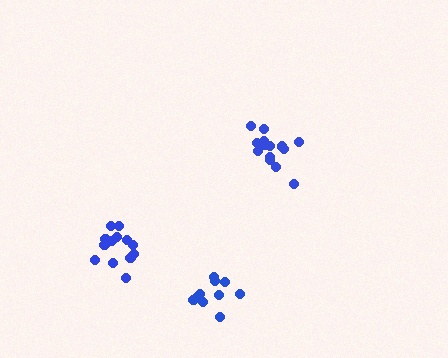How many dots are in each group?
Group 1: 14 dots, Group 2: 10 dots, Group 3: 16 dots (40 total).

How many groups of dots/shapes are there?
There are 3 groups.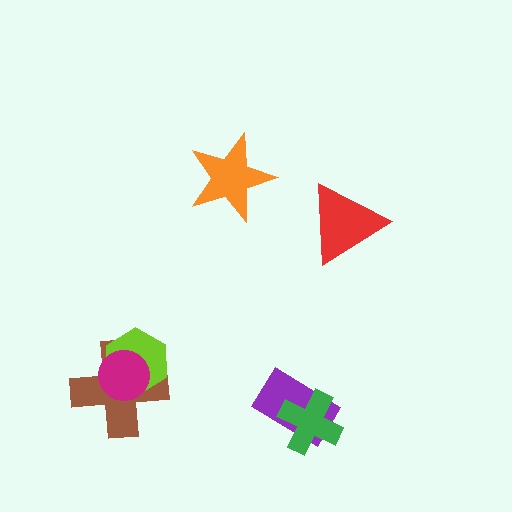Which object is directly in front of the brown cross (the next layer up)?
The lime hexagon is directly in front of the brown cross.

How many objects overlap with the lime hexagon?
2 objects overlap with the lime hexagon.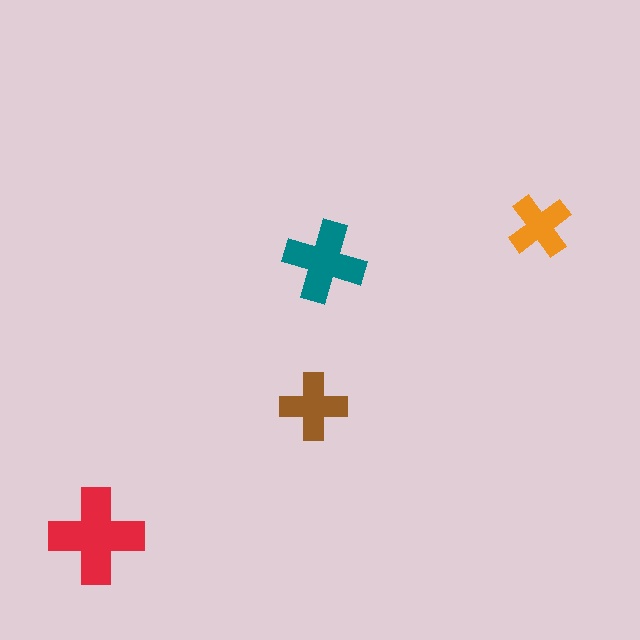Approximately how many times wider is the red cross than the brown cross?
About 1.5 times wider.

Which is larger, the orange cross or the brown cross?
The brown one.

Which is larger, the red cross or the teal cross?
The red one.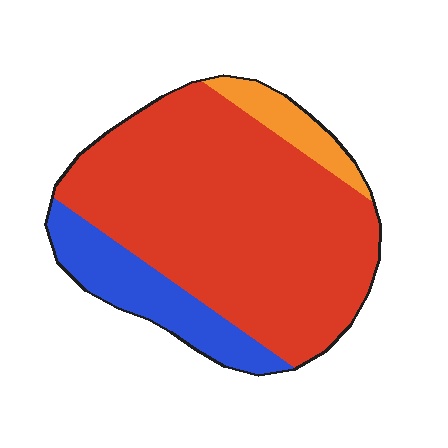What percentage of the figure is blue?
Blue covers 18% of the figure.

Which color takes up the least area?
Orange, at roughly 10%.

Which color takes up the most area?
Red, at roughly 75%.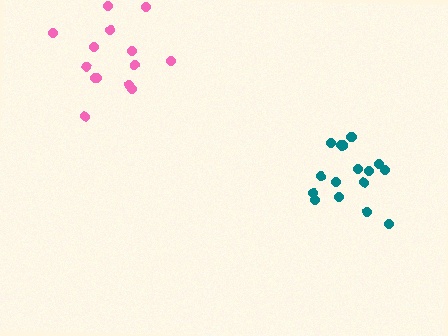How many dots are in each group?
Group 1: 14 dots, Group 2: 16 dots (30 total).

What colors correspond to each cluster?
The clusters are colored: pink, teal.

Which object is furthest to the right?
The teal cluster is rightmost.